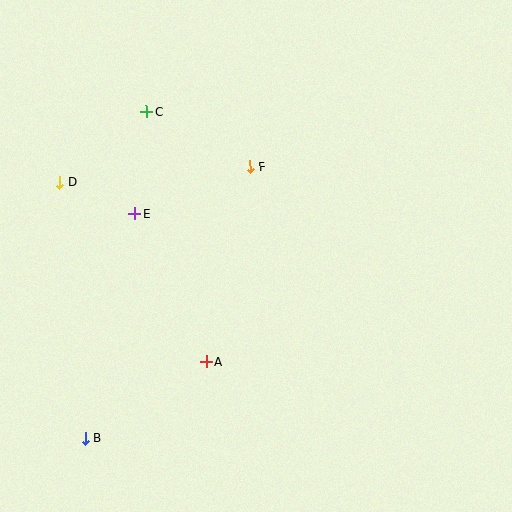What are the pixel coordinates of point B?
Point B is at (85, 438).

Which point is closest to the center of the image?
Point F at (250, 167) is closest to the center.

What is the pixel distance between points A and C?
The distance between A and C is 257 pixels.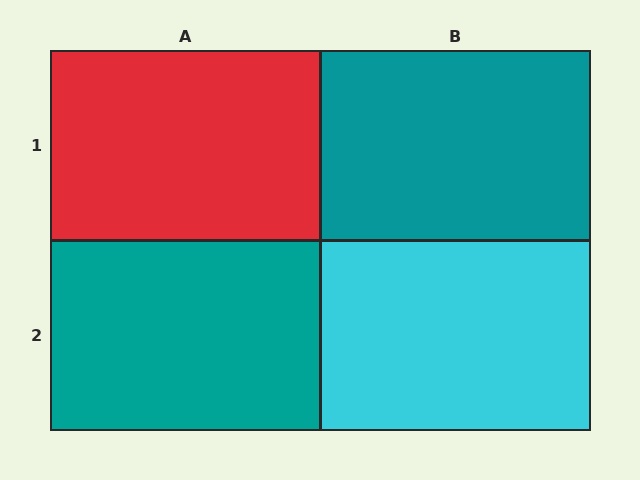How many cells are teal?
2 cells are teal.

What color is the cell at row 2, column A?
Teal.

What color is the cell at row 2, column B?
Cyan.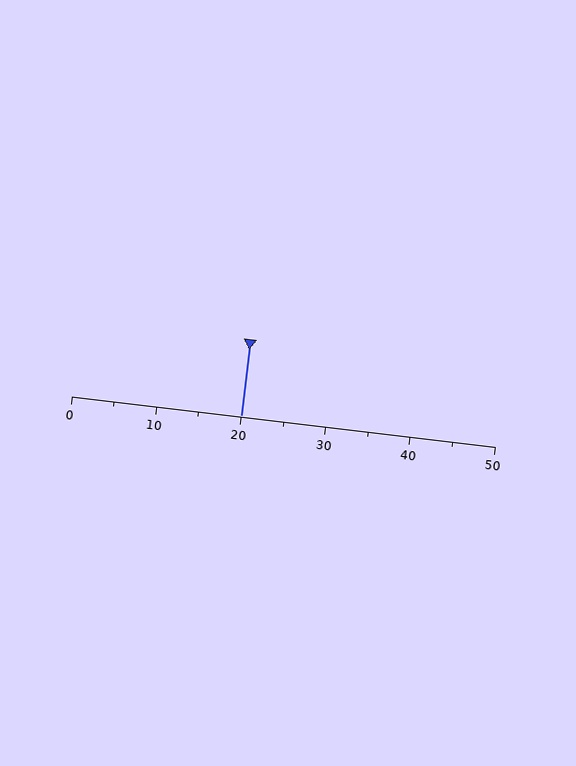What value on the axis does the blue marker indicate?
The marker indicates approximately 20.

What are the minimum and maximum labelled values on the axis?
The axis runs from 0 to 50.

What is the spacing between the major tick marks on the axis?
The major ticks are spaced 10 apart.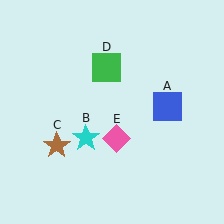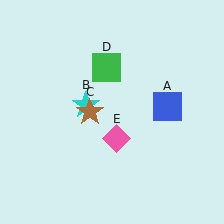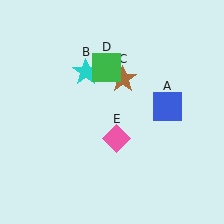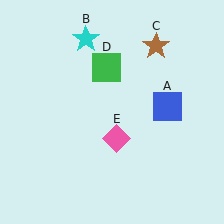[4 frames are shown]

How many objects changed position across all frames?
2 objects changed position: cyan star (object B), brown star (object C).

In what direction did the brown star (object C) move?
The brown star (object C) moved up and to the right.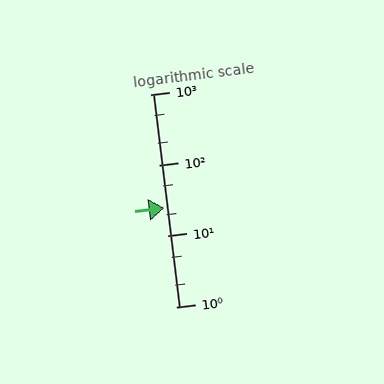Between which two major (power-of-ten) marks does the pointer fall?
The pointer is between 10 and 100.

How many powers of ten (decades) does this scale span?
The scale spans 3 decades, from 1 to 1000.